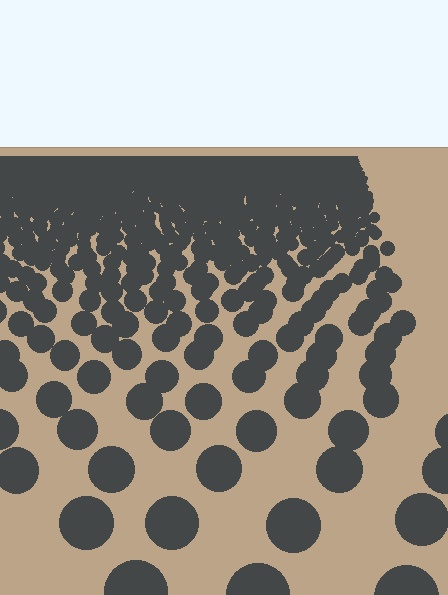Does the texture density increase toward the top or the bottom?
Density increases toward the top.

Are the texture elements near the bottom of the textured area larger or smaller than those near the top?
Larger. Near the bottom, elements are closer to the viewer and appear at a bigger on-screen size.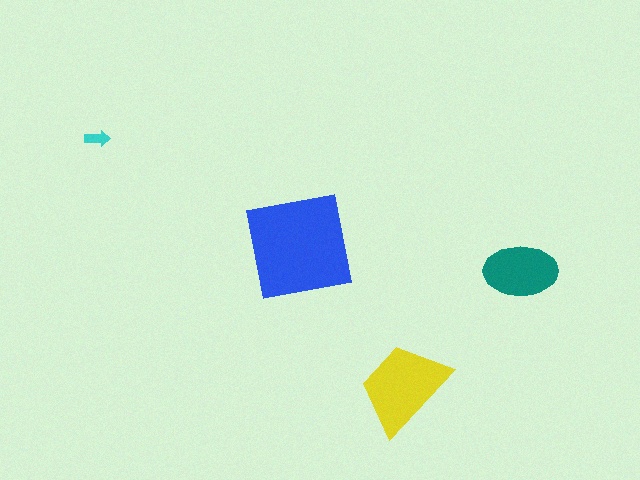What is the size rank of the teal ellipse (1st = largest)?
3rd.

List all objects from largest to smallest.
The blue square, the yellow trapezoid, the teal ellipse, the cyan arrow.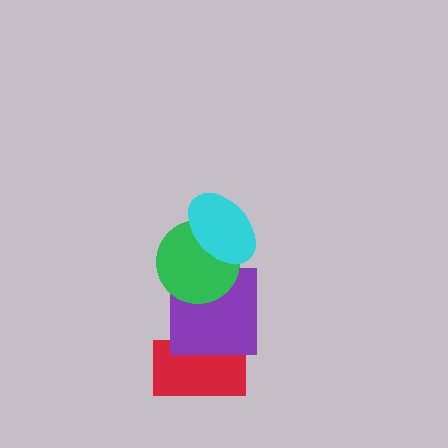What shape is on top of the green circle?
The cyan ellipse is on top of the green circle.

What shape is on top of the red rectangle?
The purple square is on top of the red rectangle.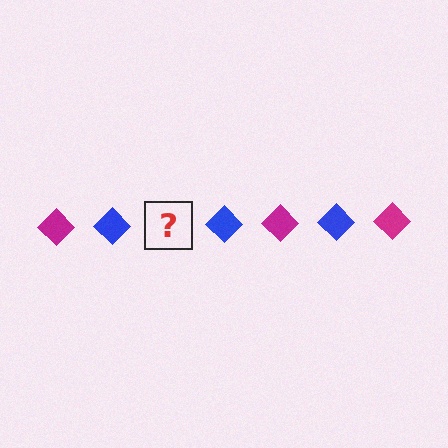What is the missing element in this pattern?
The missing element is a magenta diamond.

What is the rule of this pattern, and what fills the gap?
The rule is that the pattern cycles through magenta, blue diamonds. The gap should be filled with a magenta diamond.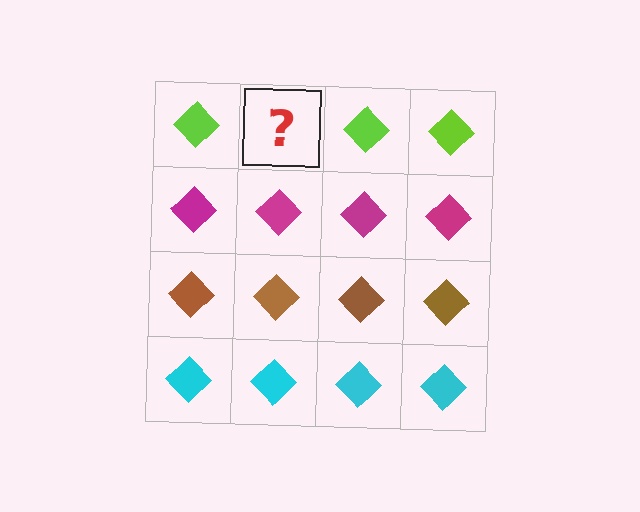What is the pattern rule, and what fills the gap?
The rule is that each row has a consistent color. The gap should be filled with a lime diamond.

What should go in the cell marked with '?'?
The missing cell should contain a lime diamond.